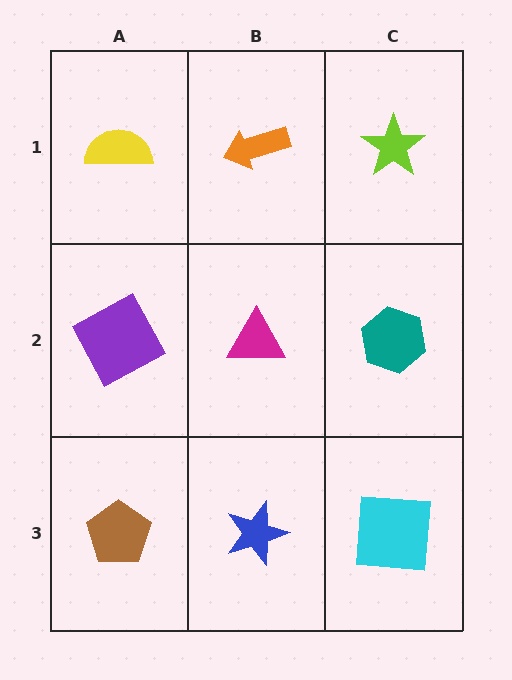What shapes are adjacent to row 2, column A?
A yellow semicircle (row 1, column A), a brown pentagon (row 3, column A), a magenta triangle (row 2, column B).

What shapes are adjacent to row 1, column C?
A teal hexagon (row 2, column C), an orange arrow (row 1, column B).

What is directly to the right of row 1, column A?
An orange arrow.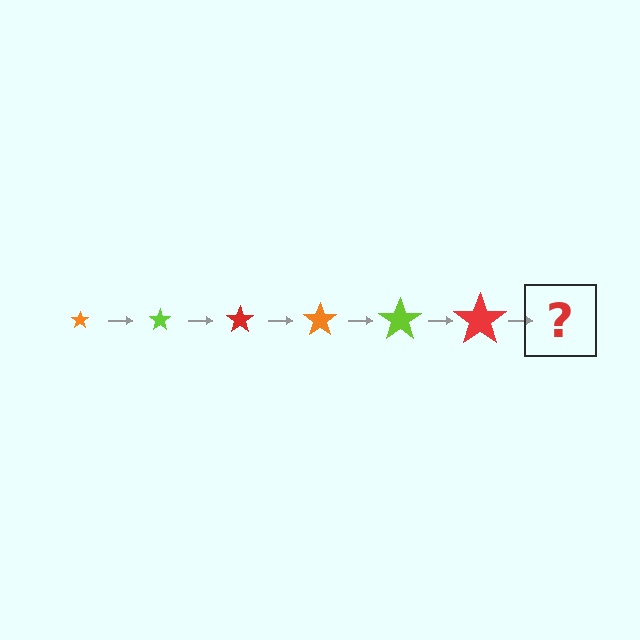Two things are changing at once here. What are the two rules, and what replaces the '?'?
The two rules are that the star grows larger each step and the color cycles through orange, lime, and red. The '?' should be an orange star, larger than the previous one.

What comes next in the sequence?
The next element should be an orange star, larger than the previous one.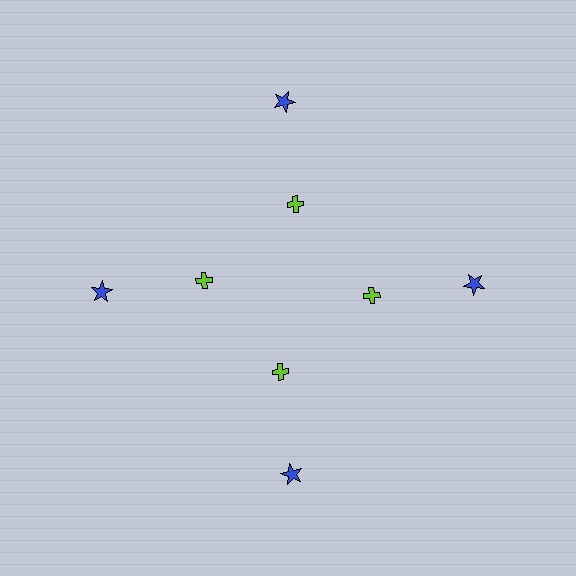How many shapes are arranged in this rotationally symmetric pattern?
There are 8 shapes, arranged in 4 groups of 2.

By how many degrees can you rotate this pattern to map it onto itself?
The pattern maps onto itself every 90 degrees of rotation.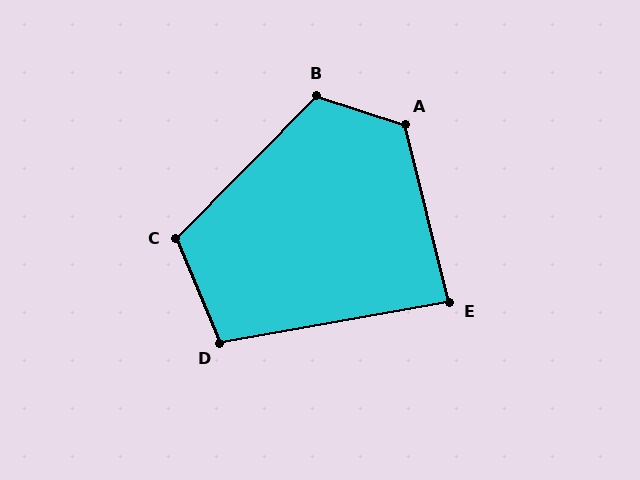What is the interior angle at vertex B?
Approximately 117 degrees (obtuse).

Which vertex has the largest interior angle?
A, at approximately 121 degrees.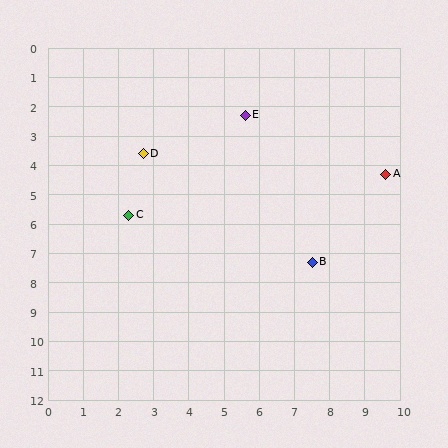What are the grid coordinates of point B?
Point B is at approximately (7.5, 7.3).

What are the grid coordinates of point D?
Point D is at approximately (2.7, 3.6).